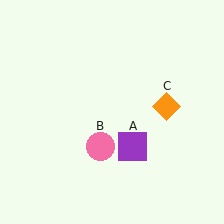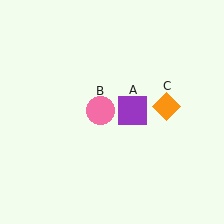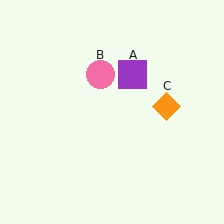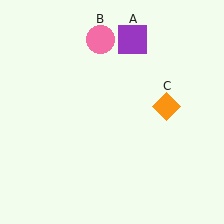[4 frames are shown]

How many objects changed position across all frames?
2 objects changed position: purple square (object A), pink circle (object B).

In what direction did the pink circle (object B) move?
The pink circle (object B) moved up.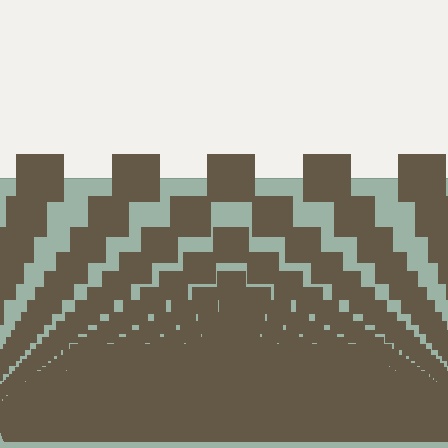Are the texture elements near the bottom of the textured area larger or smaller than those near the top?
Smaller. The gradient is inverted — elements near the bottom are smaller and denser.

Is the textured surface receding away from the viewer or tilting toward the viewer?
The surface appears to tilt toward the viewer. Texture elements get larger and sparser toward the top.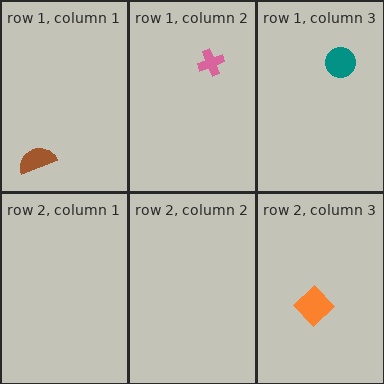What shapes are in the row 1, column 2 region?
The pink cross.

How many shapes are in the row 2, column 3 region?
1.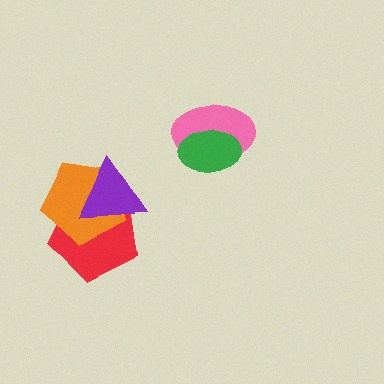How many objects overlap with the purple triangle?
2 objects overlap with the purple triangle.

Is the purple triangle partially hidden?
No, no other shape covers it.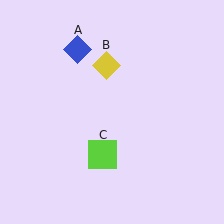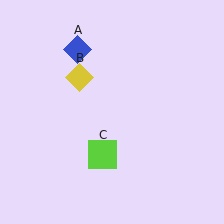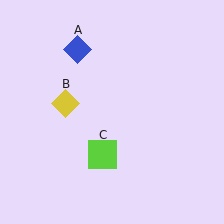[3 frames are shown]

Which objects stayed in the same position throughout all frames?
Blue diamond (object A) and lime square (object C) remained stationary.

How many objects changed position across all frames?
1 object changed position: yellow diamond (object B).